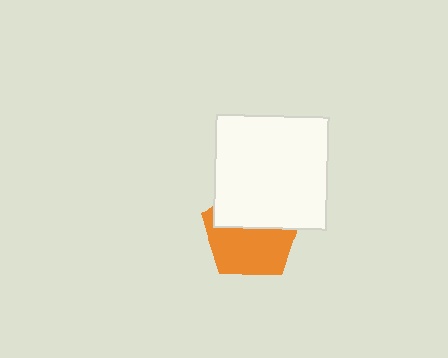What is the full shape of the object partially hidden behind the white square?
The partially hidden object is an orange pentagon.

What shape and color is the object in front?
The object in front is a white square.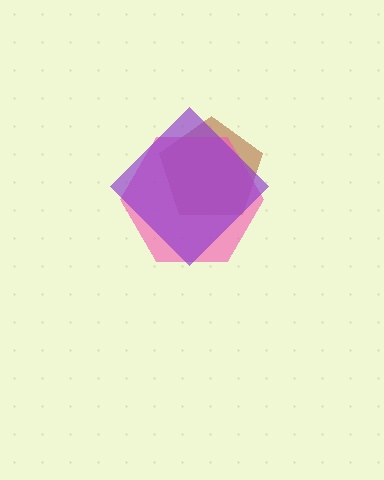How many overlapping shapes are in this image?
There are 3 overlapping shapes in the image.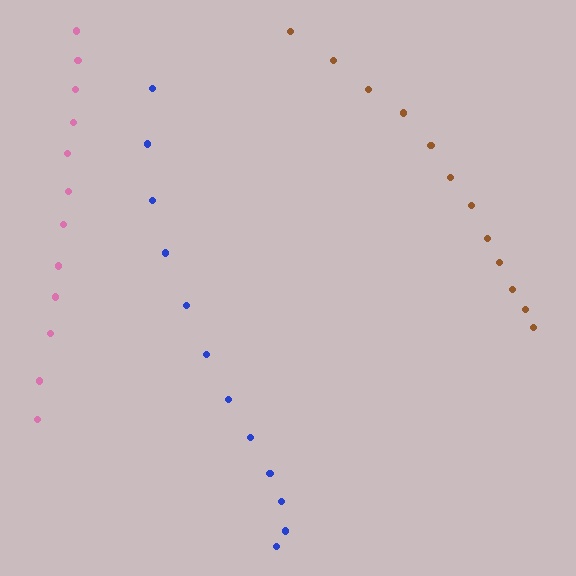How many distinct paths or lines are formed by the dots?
There are 3 distinct paths.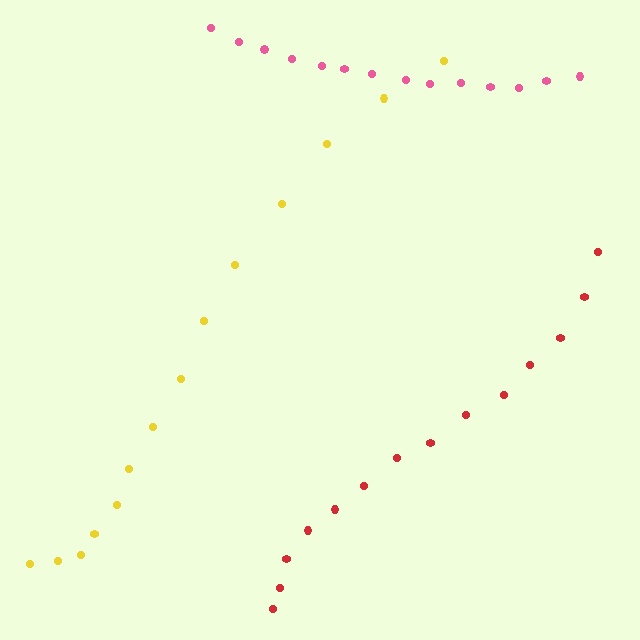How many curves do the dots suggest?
There are 3 distinct paths.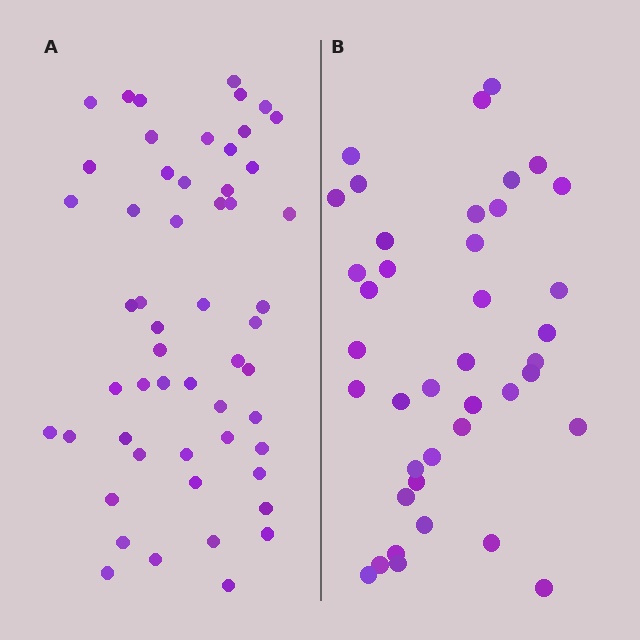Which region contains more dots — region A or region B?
Region A (the left region) has more dots.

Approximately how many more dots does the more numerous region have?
Region A has approximately 15 more dots than region B.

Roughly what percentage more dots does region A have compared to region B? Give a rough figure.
About 35% more.